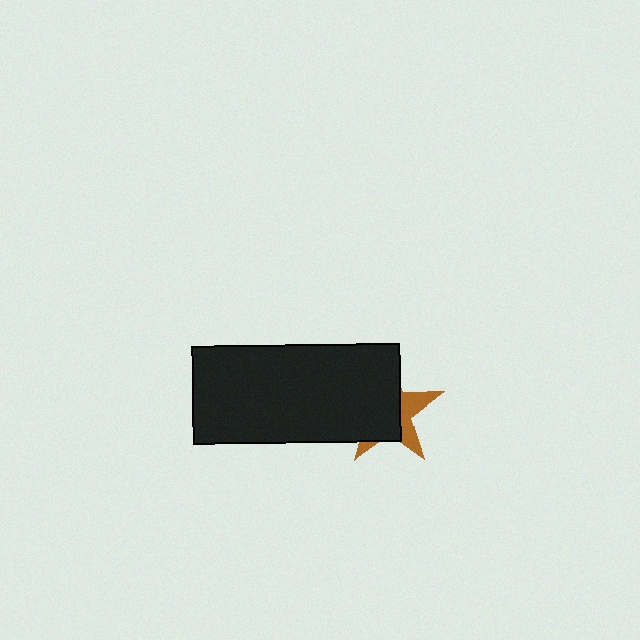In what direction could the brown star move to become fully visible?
The brown star could move right. That would shift it out from behind the black rectangle entirely.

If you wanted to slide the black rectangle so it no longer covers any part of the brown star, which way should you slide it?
Slide it left — that is the most direct way to separate the two shapes.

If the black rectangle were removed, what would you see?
You would see the complete brown star.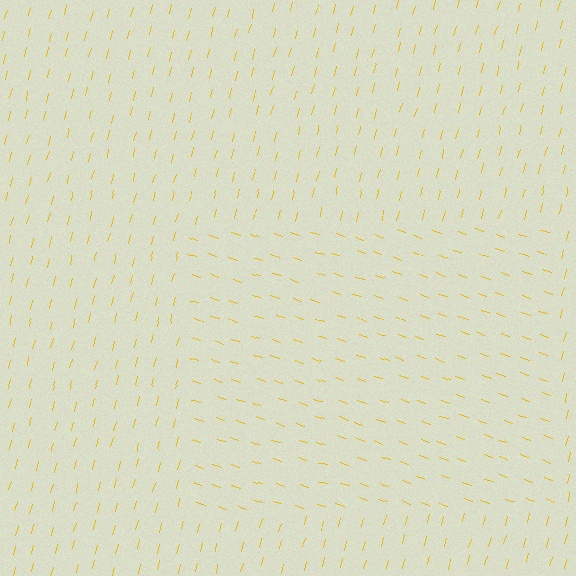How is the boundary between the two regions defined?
The boundary is defined purely by a change in line orientation (approximately 85 degrees difference). All lines are the same color and thickness.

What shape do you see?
I see a rectangle.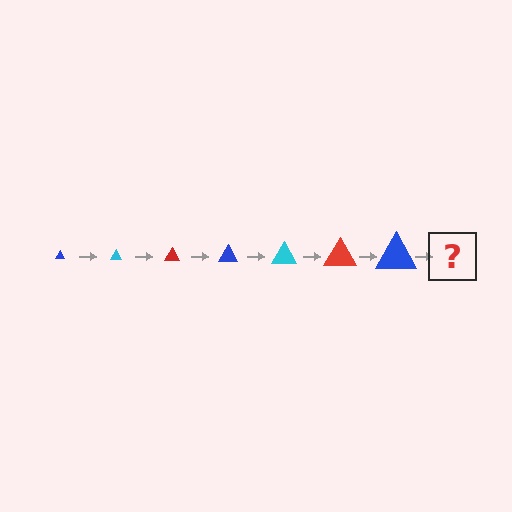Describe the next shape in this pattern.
It should be a cyan triangle, larger than the previous one.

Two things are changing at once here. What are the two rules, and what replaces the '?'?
The two rules are that the triangle grows larger each step and the color cycles through blue, cyan, and red. The '?' should be a cyan triangle, larger than the previous one.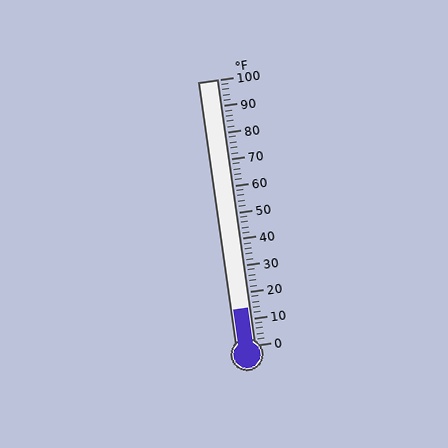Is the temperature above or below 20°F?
The temperature is below 20°F.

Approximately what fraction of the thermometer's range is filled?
The thermometer is filled to approximately 15% of its range.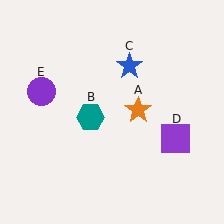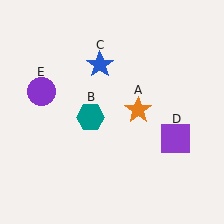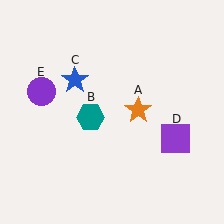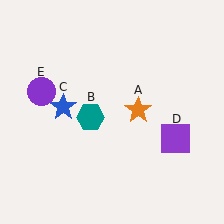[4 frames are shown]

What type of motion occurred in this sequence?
The blue star (object C) rotated counterclockwise around the center of the scene.